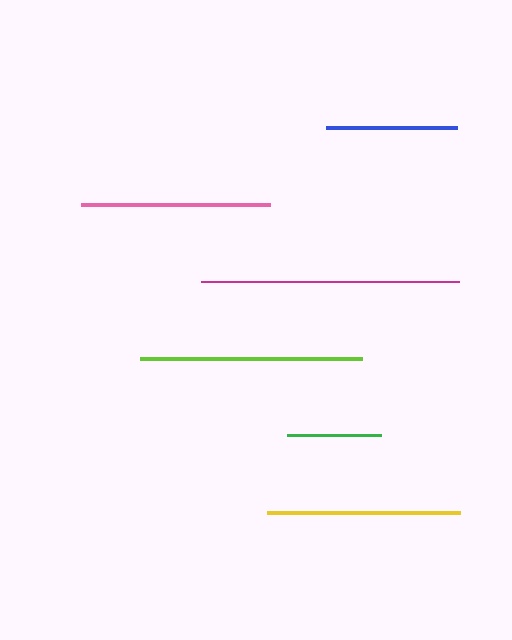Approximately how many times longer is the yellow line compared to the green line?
The yellow line is approximately 2.1 times the length of the green line.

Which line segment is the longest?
The magenta line is the longest at approximately 258 pixels.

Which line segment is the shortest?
The green line is the shortest at approximately 94 pixels.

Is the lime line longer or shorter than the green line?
The lime line is longer than the green line.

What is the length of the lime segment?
The lime segment is approximately 222 pixels long.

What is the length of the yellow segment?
The yellow segment is approximately 193 pixels long.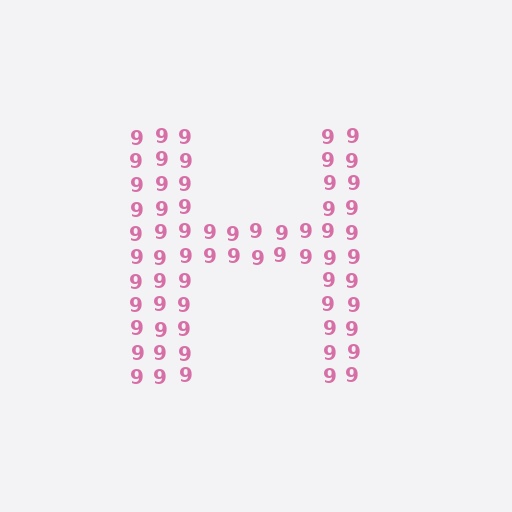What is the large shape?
The large shape is the letter H.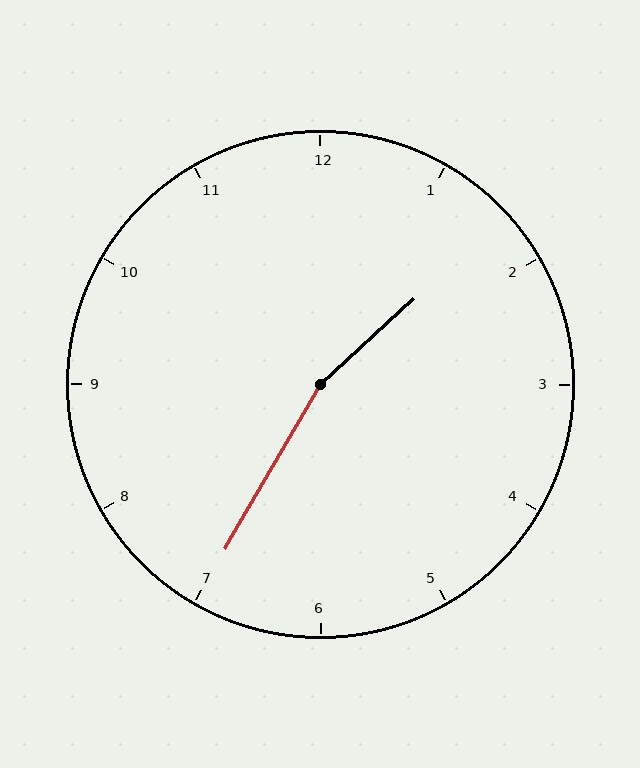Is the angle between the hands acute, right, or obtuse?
It is obtuse.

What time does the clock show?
1:35.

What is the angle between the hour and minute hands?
Approximately 162 degrees.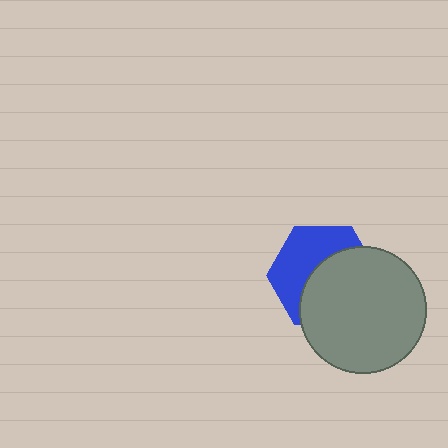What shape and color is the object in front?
The object in front is a gray circle.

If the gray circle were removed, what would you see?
You would see the complete blue hexagon.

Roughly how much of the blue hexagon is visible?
About half of it is visible (roughly 46%).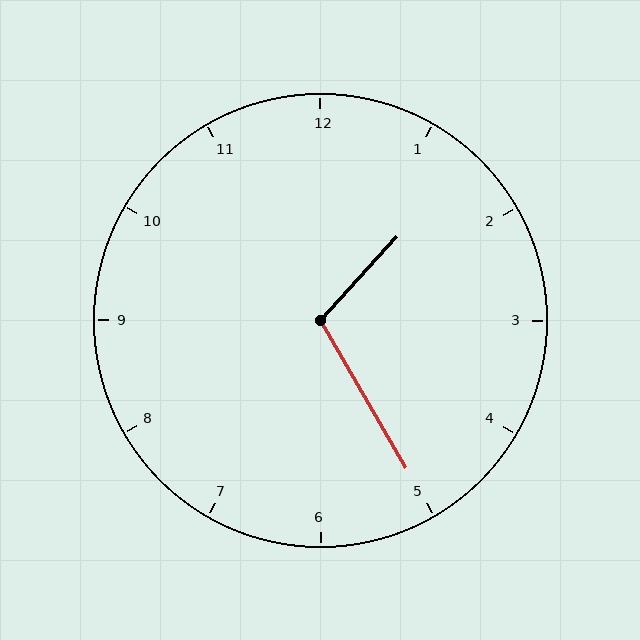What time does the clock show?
1:25.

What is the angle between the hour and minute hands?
Approximately 108 degrees.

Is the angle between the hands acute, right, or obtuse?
It is obtuse.